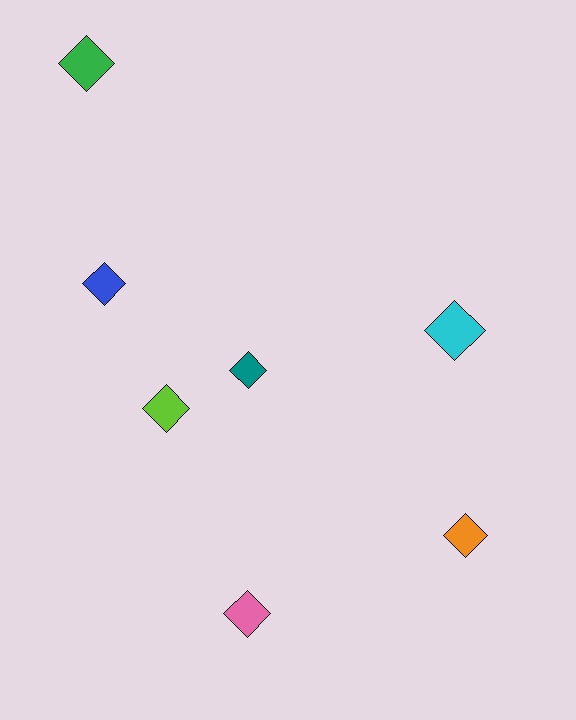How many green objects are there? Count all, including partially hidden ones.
There is 1 green object.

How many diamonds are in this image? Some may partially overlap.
There are 7 diamonds.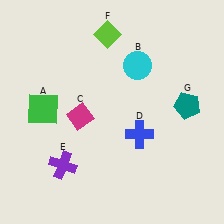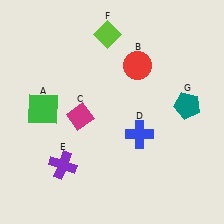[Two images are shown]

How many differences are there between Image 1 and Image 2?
There is 1 difference between the two images.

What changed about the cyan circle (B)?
In Image 1, B is cyan. In Image 2, it changed to red.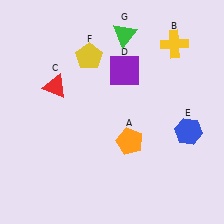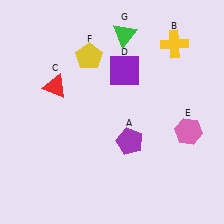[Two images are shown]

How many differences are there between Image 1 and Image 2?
There are 2 differences between the two images.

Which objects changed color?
A changed from orange to purple. E changed from blue to pink.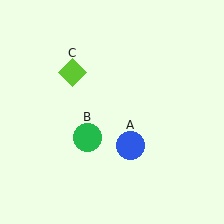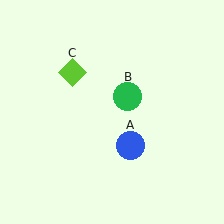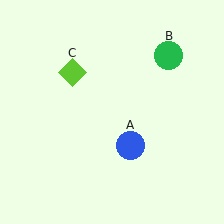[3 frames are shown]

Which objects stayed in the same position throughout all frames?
Blue circle (object A) and lime diamond (object C) remained stationary.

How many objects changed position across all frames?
1 object changed position: green circle (object B).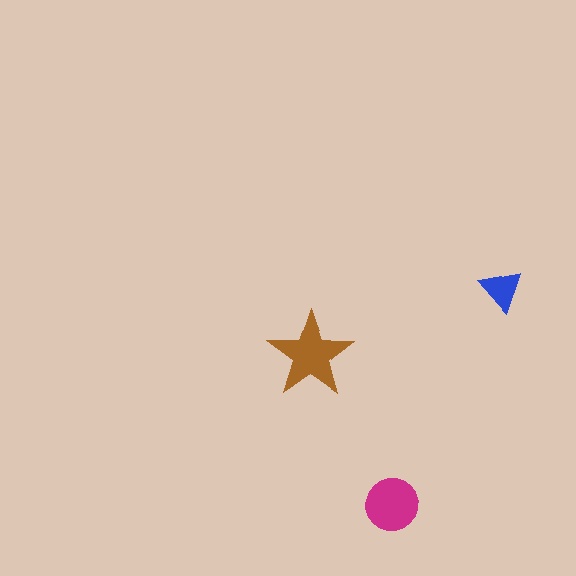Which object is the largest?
The brown star.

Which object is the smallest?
The blue triangle.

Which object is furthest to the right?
The blue triangle is rightmost.